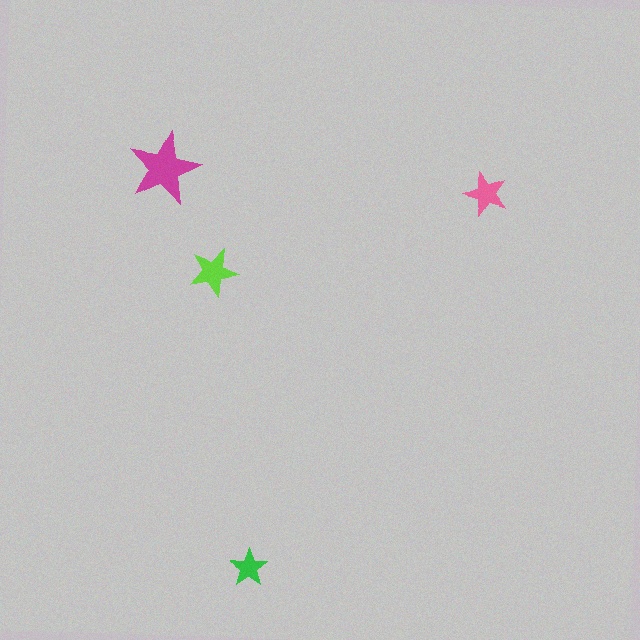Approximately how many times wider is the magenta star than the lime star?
About 1.5 times wider.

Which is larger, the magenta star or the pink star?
The magenta one.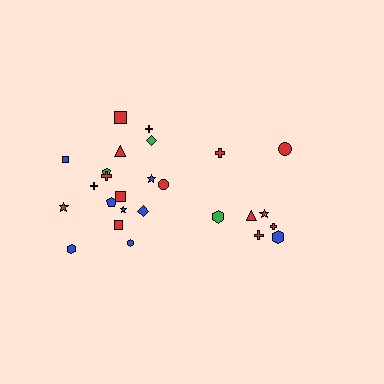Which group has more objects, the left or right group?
The left group.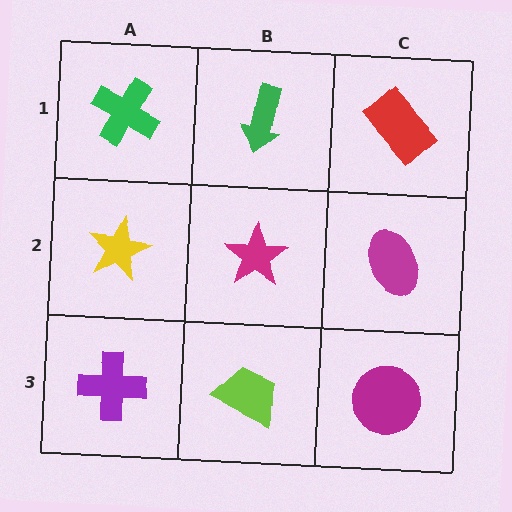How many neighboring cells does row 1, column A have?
2.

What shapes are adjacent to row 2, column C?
A red rectangle (row 1, column C), a magenta circle (row 3, column C), a magenta star (row 2, column B).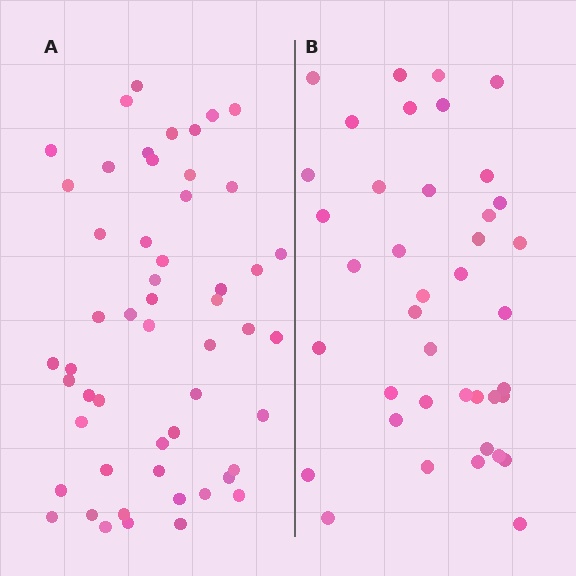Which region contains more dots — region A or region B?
Region A (the left region) has more dots.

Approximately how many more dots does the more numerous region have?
Region A has approximately 15 more dots than region B.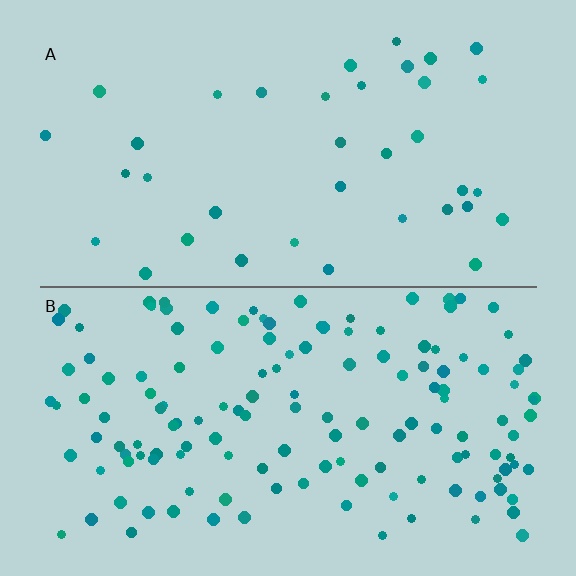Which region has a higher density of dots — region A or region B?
B (the bottom).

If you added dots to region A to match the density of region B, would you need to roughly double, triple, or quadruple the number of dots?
Approximately quadruple.